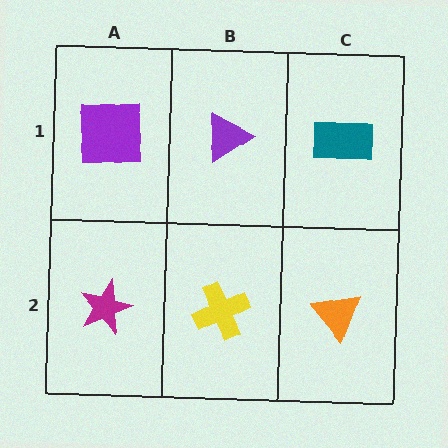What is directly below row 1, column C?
An orange triangle.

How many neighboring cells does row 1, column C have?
2.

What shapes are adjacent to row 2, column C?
A teal rectangle (row 1, column C), a yellow cross (row 2, column B).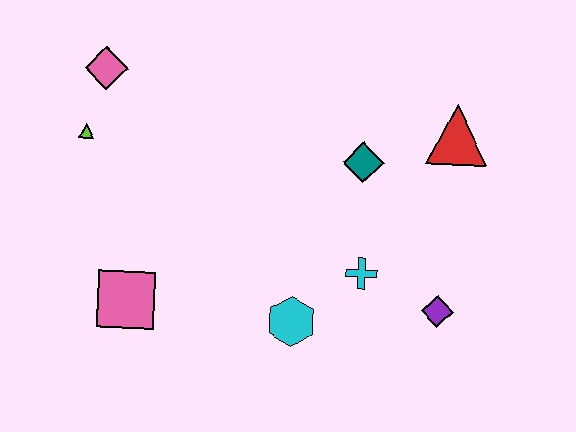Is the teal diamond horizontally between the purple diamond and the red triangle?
No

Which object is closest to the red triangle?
The teal diamond is closest to the red triangle.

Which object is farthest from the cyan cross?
The pink diamond is farthest from the cyan cross.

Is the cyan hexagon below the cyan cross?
Yes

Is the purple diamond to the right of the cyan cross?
Yes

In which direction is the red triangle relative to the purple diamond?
The red triangle is above the purple diamond.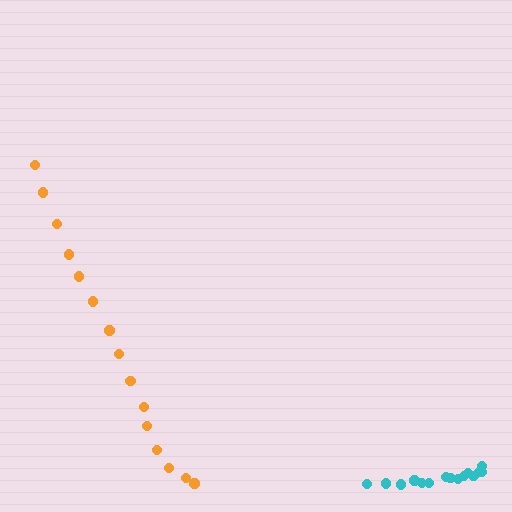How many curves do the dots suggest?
There are 2 distinct paths.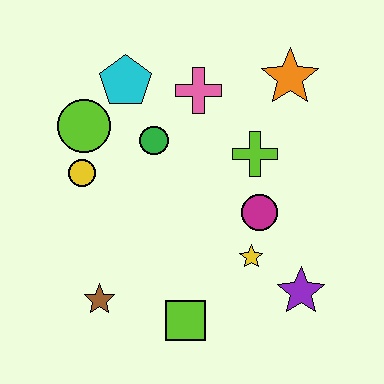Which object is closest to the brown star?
The lime square is closest to the brown star.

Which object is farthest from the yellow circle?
The purple star is farthest from the yellow circle.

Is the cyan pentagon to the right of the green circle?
No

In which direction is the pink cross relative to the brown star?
The pink cross is above the brown star.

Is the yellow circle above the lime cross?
No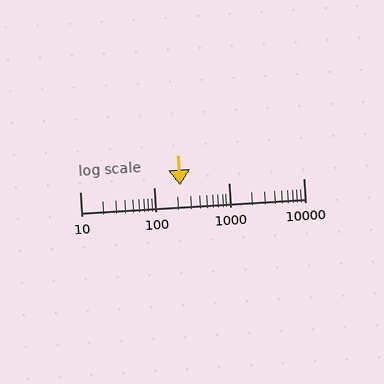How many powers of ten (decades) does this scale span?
The scale spans 3 decades, from 10 to 10000.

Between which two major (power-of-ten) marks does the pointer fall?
The pointer is between 100 and 1000.